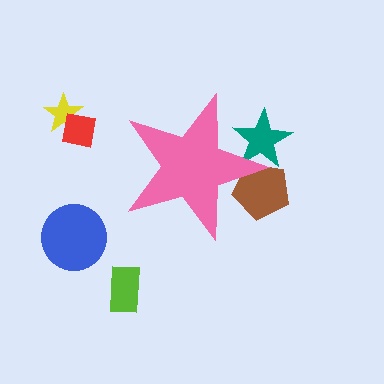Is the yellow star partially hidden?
No, the yellow star is fully visible.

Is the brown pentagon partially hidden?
Yes, the brown pentagon is partially hidden behind the pink star.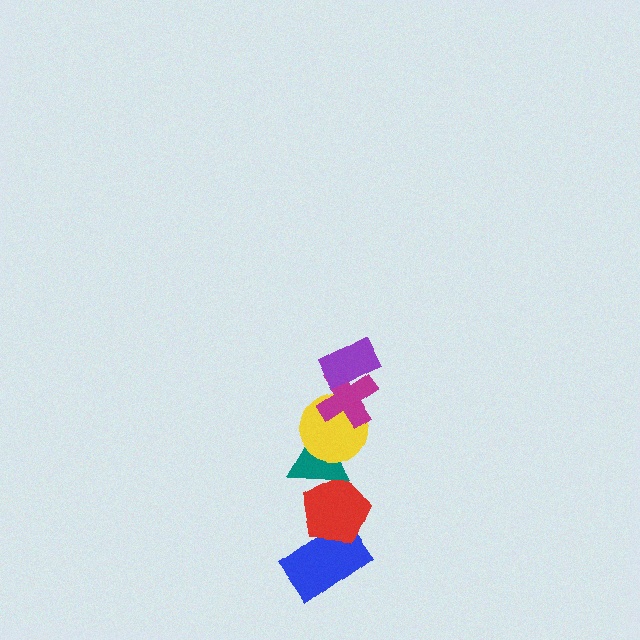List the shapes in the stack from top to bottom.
From top to bottom: the purple rectangle, the magenta cross, the yellow circle, the teal triangle, the red pentagon, the blue rectangle.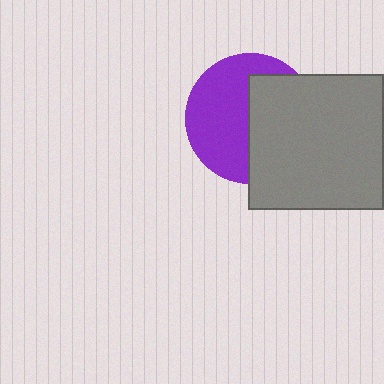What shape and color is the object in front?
The object in front is a gray square.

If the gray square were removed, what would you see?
You would see the complete purple circle.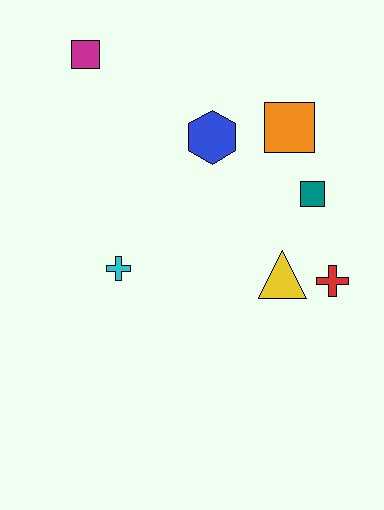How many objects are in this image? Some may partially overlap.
There are 7 objects.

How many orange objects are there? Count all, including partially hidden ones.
There is 1 orange object.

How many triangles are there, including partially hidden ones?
There is 1 triangle.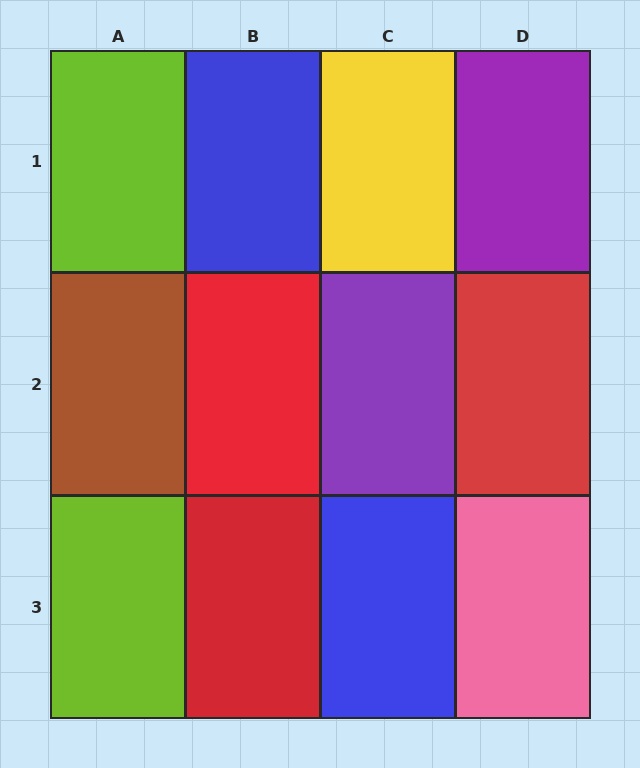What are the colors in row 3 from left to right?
Lime, red, blue, pink.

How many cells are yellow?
1 cell is yellow.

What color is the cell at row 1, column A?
Lime.